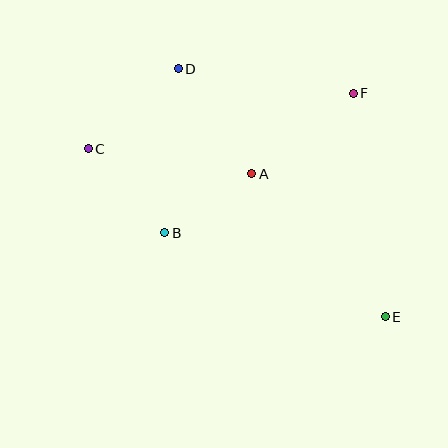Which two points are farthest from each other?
Points C and E are farthest from each other.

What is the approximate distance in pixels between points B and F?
The distance between B and F is approximately 234 pixels.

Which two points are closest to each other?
Points A and B are closest to each other.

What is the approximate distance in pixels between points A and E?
The distance between A and E is approximately 195 pixels.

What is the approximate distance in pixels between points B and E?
The distance between B and E is approximately 236 pixels.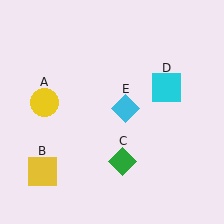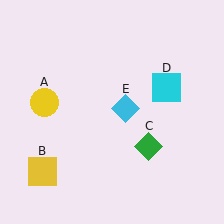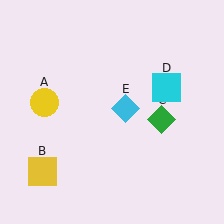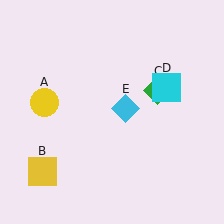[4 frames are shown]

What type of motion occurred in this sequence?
The green diamond (object C) rotated counterclockwise around the center of the scene.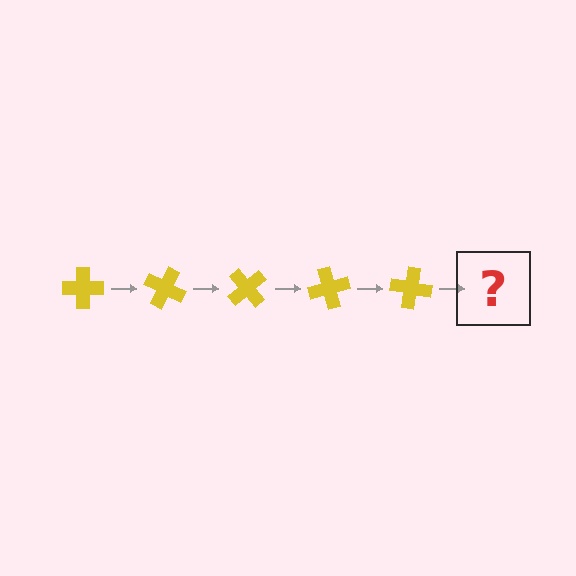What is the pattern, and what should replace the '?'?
The pattern is that the cross rotates 25 degrees each step. The '?' should be a yellow cross rotated 125 degrees.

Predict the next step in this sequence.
The next step is a yellow cross rotated 125 degrees.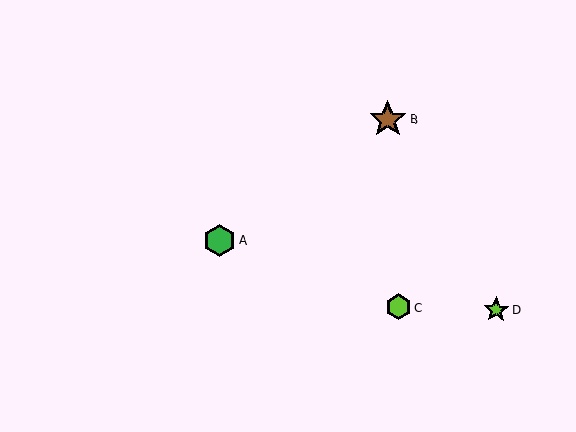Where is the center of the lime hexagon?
The center of the lime hexagon is at (398, 307).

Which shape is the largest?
The brown star (labeled B) is the largest.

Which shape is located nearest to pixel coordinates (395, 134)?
The brown star (labeled B) at (388, 120) is nearest to that location.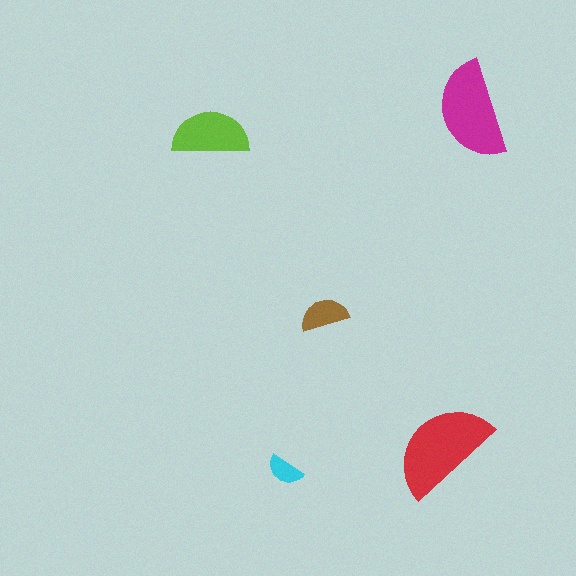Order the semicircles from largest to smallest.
the red one, the magenta one, the lime one, the brown one, the cyan one.